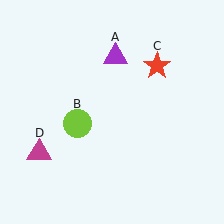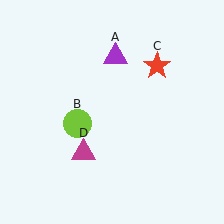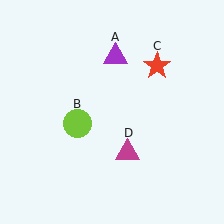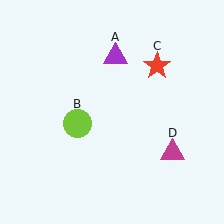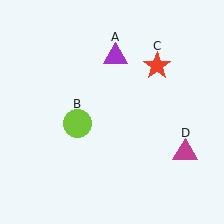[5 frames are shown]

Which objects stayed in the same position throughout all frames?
Purple triangle (object A) and lime circle (object B) and red star (object C) remained stationary.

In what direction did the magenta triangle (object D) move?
The magenta triangle (object D) moved right.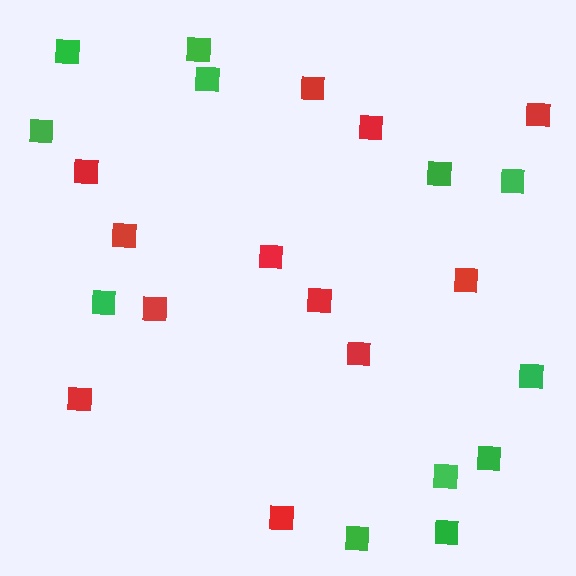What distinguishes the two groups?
There are 2 groups: one group of red squares (12) and one group of green squares (12).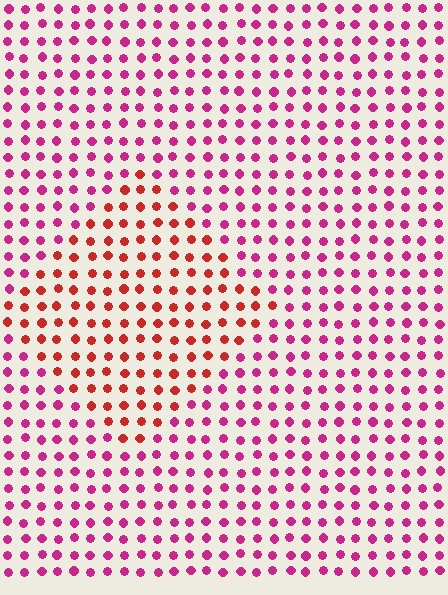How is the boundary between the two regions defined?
The boundary is defined purely by a slight shift in hue (about 38 degrees). Spacing, size, and orientation are identical on both sides.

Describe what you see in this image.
The image is filled with small magenta elements in a uniform arrangement. A diamond-shaped region is visible where the elements are tinted to a slightly different hue, forming a subtle color boundary.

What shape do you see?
I see a diamond.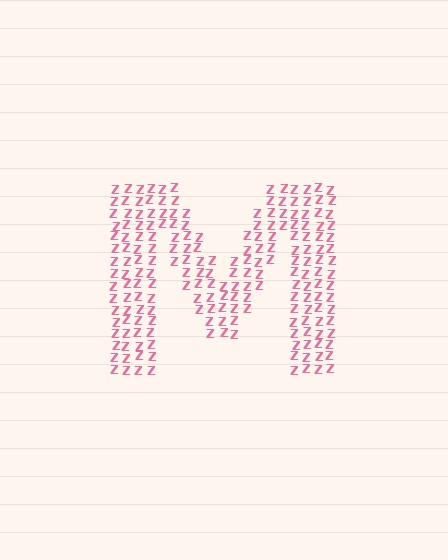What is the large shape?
The large shape is the letter M.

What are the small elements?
The small elements are letter Z's.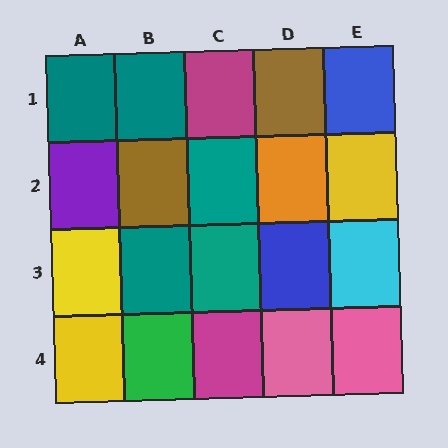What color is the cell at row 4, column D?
Pink.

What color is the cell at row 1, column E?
Blue.